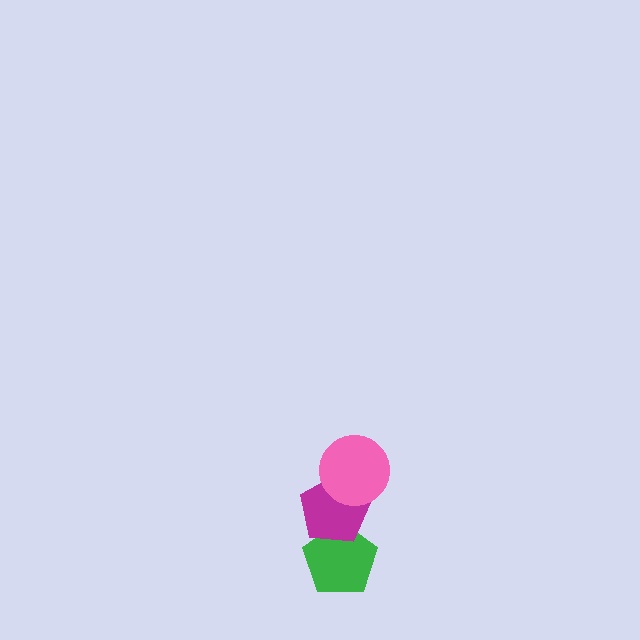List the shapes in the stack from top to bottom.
From top to bottom: the pink circle, the magenta pentagon, the green pentagon.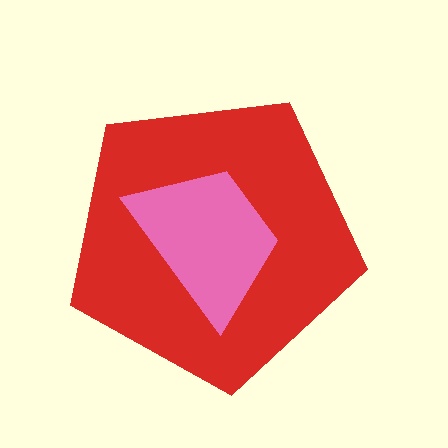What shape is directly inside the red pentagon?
The pink trapezoid.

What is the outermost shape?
The red pentagon.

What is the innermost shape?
The pink trapezoid.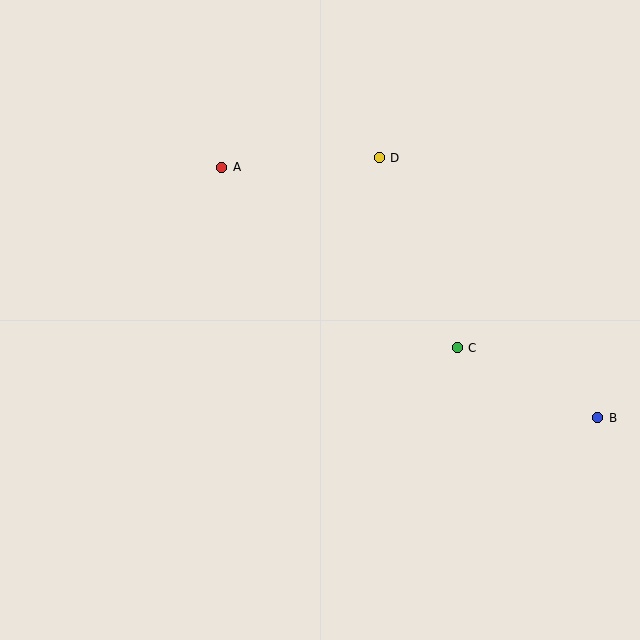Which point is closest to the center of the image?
Point C at (457, 348) is closest to the center.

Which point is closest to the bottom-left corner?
Point A is closest to the bottom-left corner.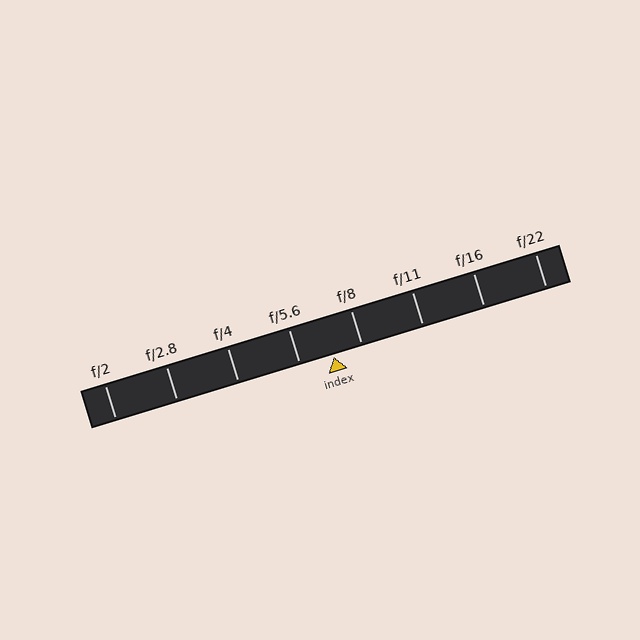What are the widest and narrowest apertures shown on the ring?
The widest aperture shown is f/2 and the narrowest is f/22.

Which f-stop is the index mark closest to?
The index mark is closest to f/8.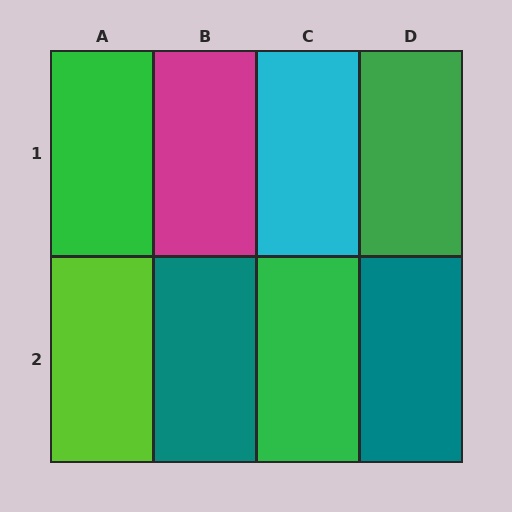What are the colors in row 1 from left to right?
Green, magenta, cyan, green.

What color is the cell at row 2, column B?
Teal.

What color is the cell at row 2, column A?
Lime.